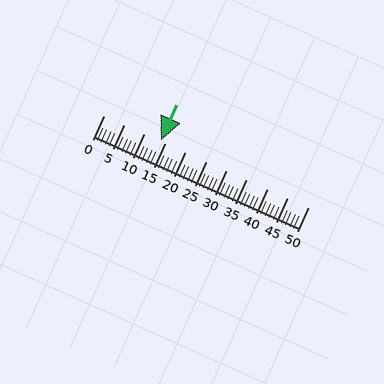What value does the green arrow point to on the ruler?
The green arrow points to approximately 14.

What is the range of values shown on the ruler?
The ruler shows values from 0 to 50.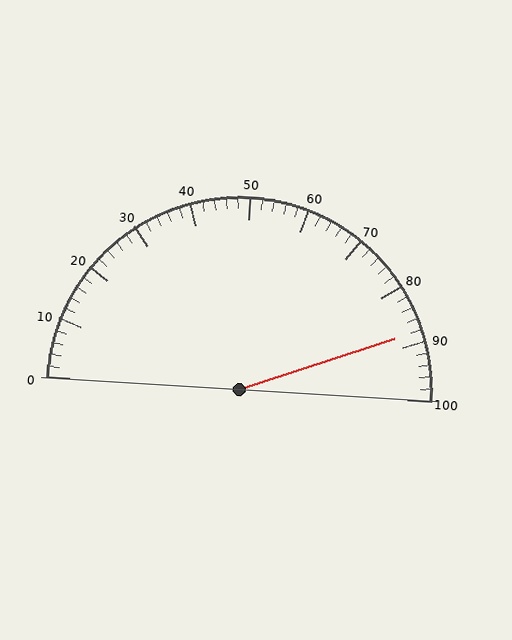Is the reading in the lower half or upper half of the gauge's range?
The reading is in the upper half of the range (0 to 100).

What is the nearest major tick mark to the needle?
The nearest major tick mark is 90.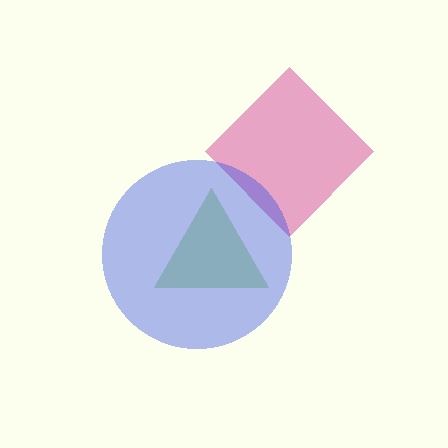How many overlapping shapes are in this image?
There are 3 overlapping shapes in the image.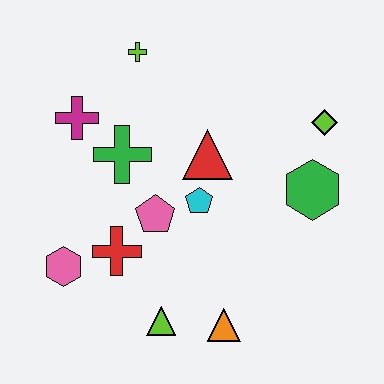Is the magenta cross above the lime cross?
No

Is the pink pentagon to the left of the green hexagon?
Yes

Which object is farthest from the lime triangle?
The lime cross is farthest from the lime triangle.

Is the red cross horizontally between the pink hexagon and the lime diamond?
Yes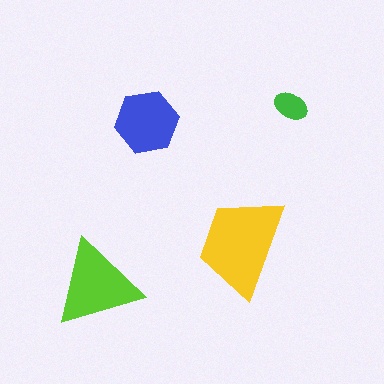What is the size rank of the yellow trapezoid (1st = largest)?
1st.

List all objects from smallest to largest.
The green ellipse, the blue hexagon, the lime triangle, the yellow trapezoid.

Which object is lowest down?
The lime triangle is bottommost.